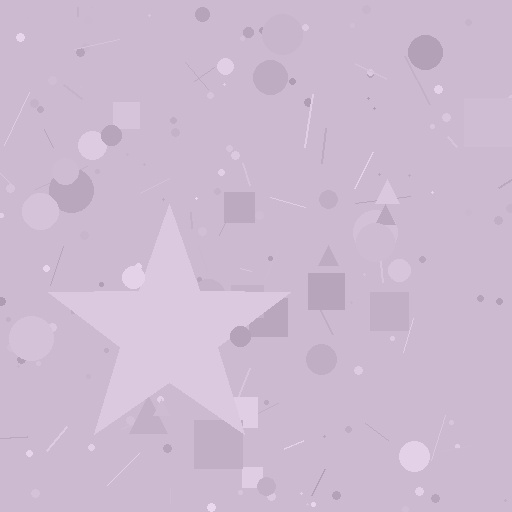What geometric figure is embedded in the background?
A star is embedded in the background.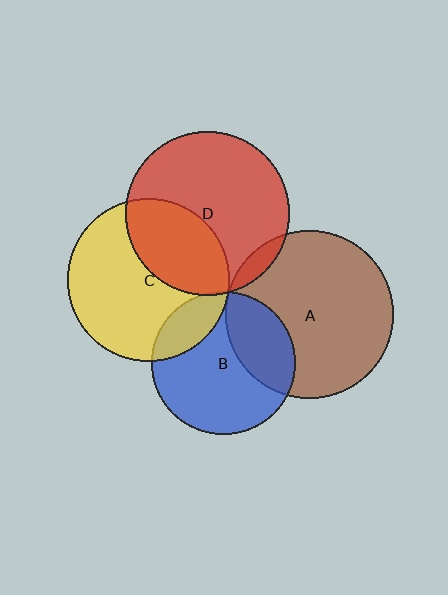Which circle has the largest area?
Circle A (brown).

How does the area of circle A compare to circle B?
Approximately 1.4 times.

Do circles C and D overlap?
Yes.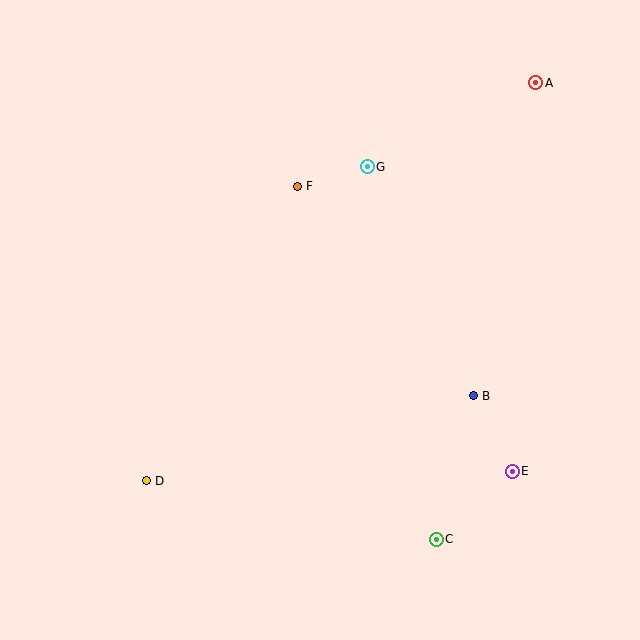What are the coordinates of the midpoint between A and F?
The midpoint between A and F is at (417, 134).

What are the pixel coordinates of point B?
Point B is at (473, 396).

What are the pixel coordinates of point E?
Point E is at (512, 471).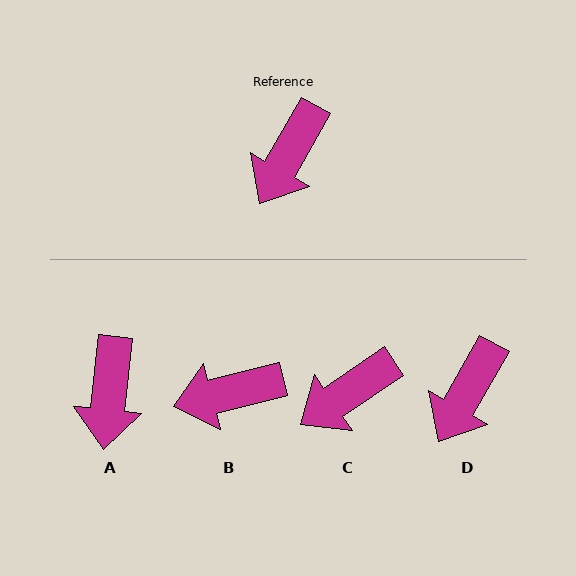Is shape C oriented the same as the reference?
No, it is off by about 26 degrees.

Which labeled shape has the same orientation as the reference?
D.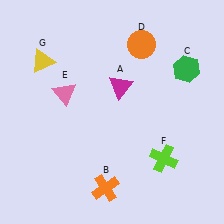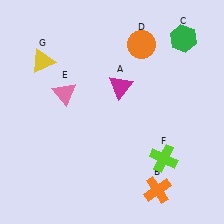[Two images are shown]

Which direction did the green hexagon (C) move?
The green hexagon (C) moved up.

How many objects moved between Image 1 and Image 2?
2 objects moved between the two images.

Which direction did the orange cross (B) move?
The orange cross (B) moved right.